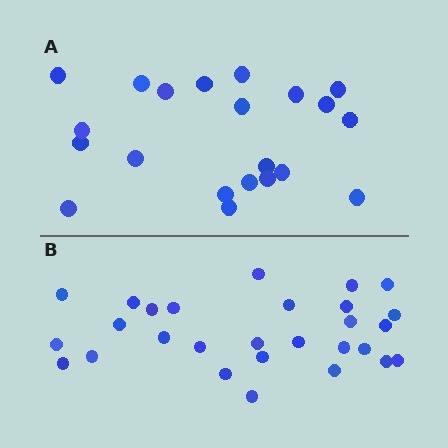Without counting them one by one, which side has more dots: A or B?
Region B (the bottom region) has more dots.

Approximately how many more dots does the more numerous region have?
Region B has roughly 8 or so more dots than region A.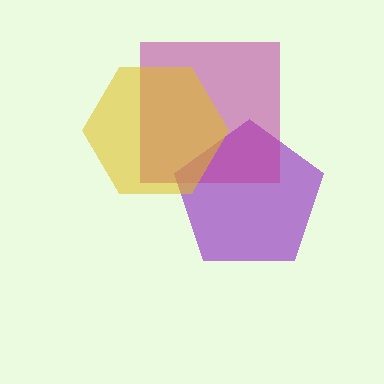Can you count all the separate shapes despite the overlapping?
Yes, there are 3 separate shapes.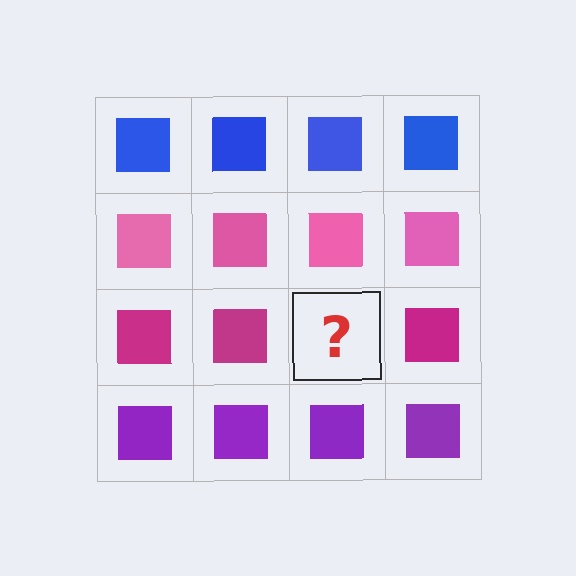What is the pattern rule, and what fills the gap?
The rule is that each row has a consistent color. The gap should be filled with a magenta square.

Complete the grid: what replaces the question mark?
The question mark should be replaced with a magenta square.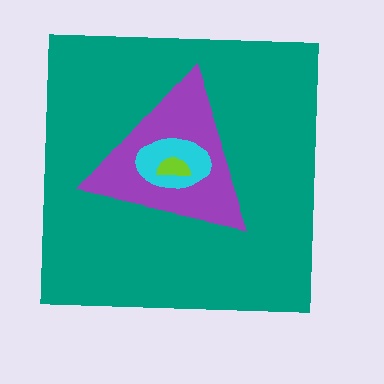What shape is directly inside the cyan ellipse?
The lime semicircle.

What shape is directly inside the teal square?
The purple triangle.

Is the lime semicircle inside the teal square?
Yes.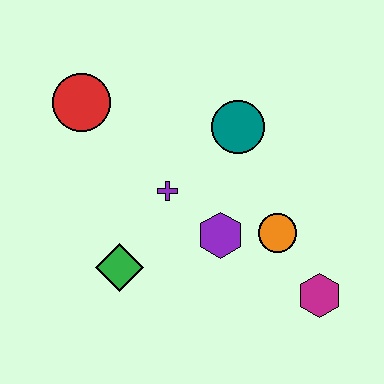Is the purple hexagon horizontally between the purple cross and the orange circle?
Yes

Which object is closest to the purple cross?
The purple hexagon is closest to the purple cross.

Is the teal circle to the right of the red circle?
Yes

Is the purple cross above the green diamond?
Yes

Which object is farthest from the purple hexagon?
The red circle is farthest from the purple hexagon.